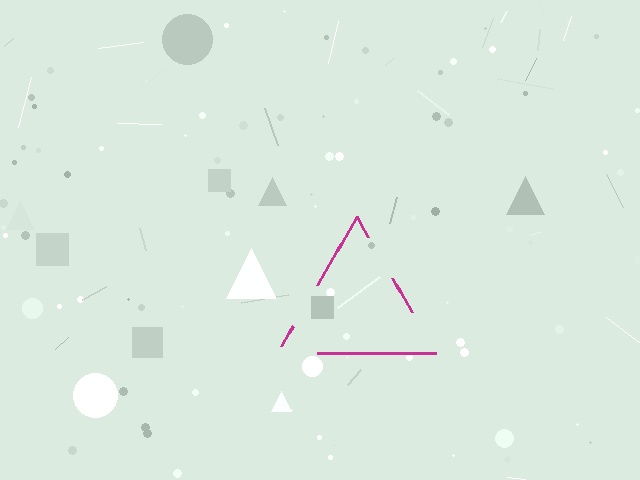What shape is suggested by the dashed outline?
The dashed outline suggests a triangle.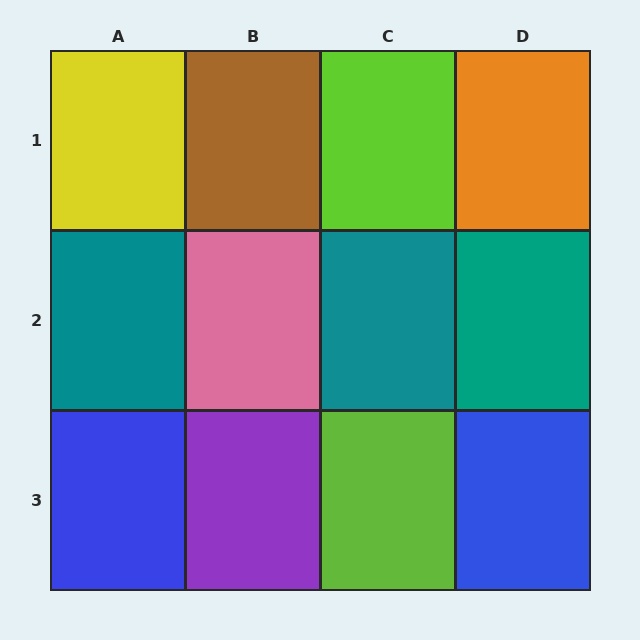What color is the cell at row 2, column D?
Teal.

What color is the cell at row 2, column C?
Teal.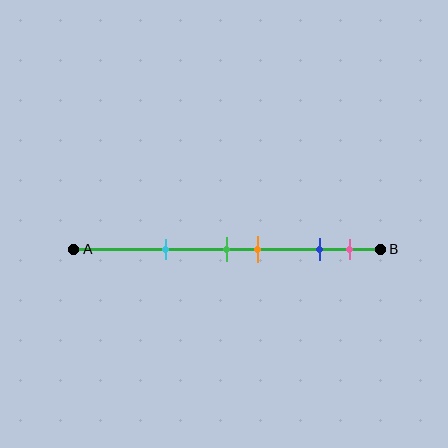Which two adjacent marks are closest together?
The green and orange marks are the closest adjacent pair.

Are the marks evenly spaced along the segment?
No, the marks are not evenly spaced.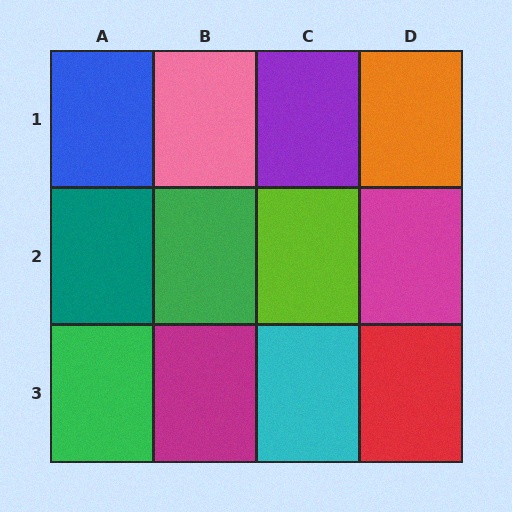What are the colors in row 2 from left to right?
Teal, green, lime, magenta.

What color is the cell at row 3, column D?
Red.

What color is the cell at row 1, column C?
Purple.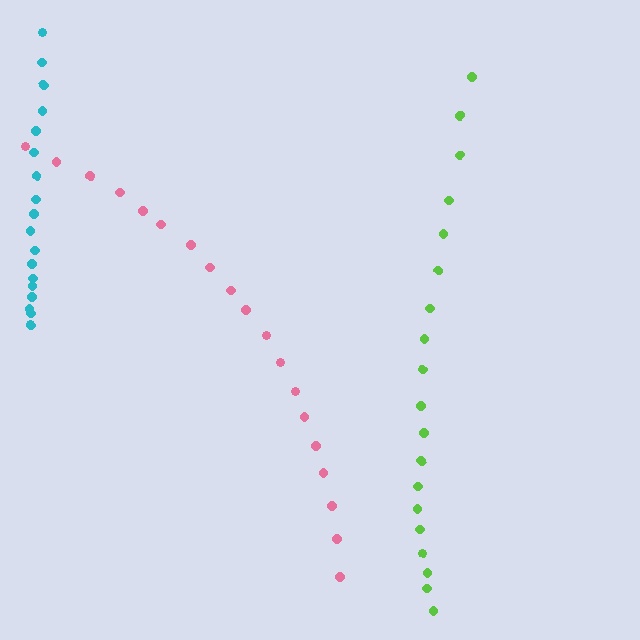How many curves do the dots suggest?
There are 3 distinct paths.